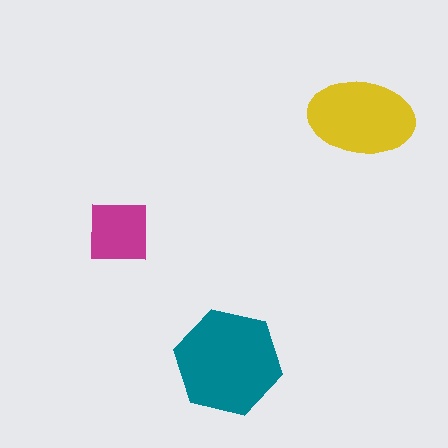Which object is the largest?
The teal hexagon.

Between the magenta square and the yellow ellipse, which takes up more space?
The yellow ellipse.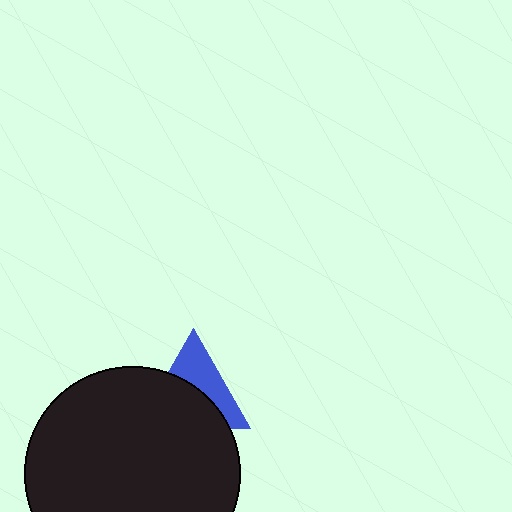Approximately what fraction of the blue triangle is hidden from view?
Roughly 55% of the blue triangle is hidden behind the black circle.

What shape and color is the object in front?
The object in front is a black circle.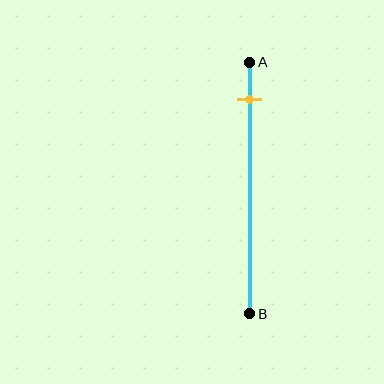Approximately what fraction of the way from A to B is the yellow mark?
The yellow mark is approximately 15% of the way from A to B.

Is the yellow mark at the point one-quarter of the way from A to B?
No, the mark is at about 15% from A, not at the 25% one-quarter point.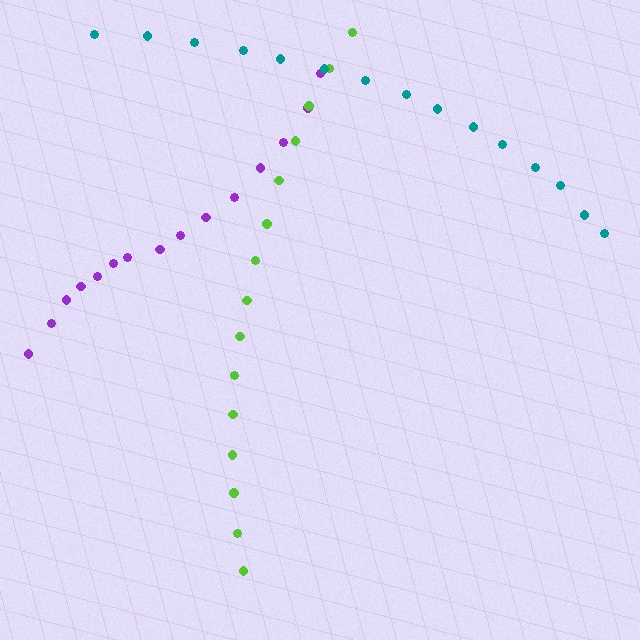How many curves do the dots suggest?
There are 3 distinct paths.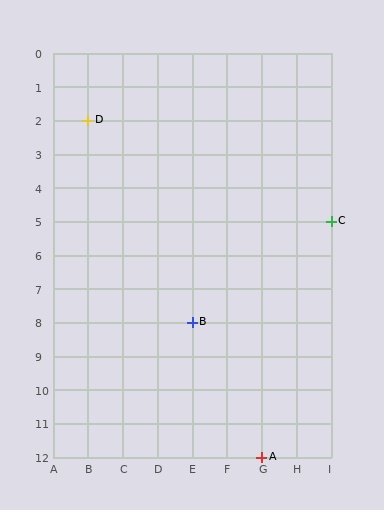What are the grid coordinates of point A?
Point A is at grid coordinates (G, 12).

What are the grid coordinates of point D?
Point D is at grid coordinates (B, 2).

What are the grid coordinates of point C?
Point C is at grid coordinates (I, 5).